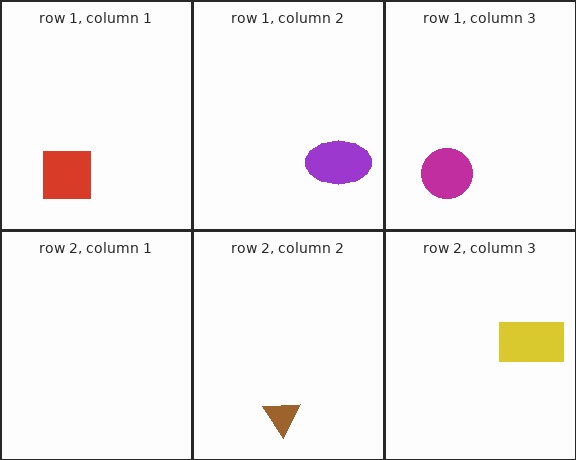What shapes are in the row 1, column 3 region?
The magenta circle.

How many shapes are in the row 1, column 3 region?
1.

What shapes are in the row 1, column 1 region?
The red square.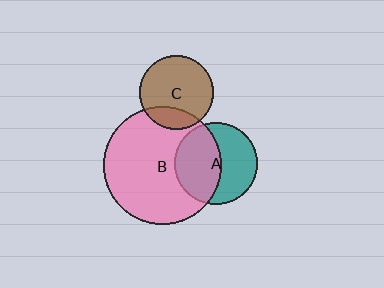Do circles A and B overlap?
Yes.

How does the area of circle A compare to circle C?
Approximately 1.2 times.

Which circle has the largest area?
Circle B (pink).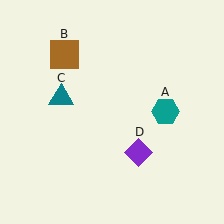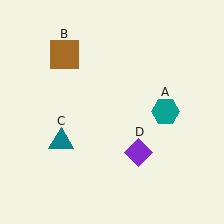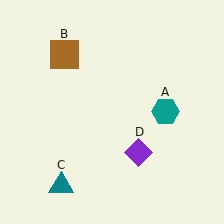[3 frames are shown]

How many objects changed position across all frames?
1 object changed position: teal triangle (object C).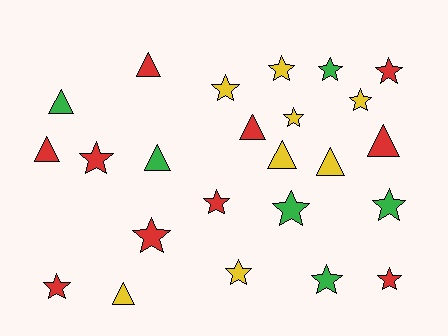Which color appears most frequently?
Red, with 10 objects.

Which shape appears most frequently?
Star, with 15 objects.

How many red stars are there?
There are 6 red stars.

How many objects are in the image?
There are 24 objects.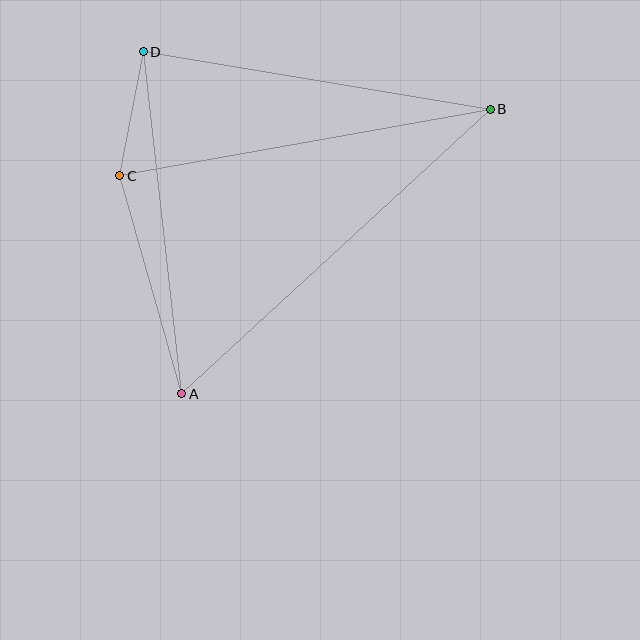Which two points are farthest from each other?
Points A and B are farthest from each other.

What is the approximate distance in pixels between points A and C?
The distance between A and C is approximately 227 pixels.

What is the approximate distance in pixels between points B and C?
The distance between B and C is approximately 376 pixels.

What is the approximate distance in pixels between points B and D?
The distance between B and D is approximately 352 pixels.